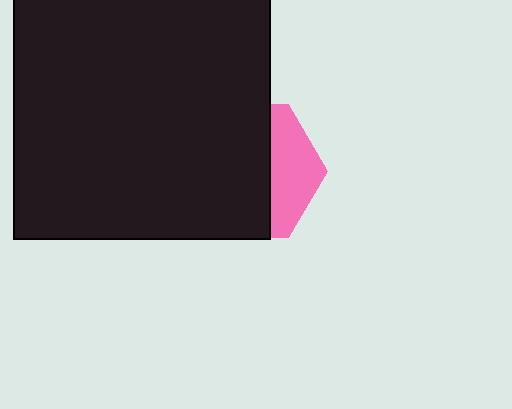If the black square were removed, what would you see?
You would see the complete pink hexagon.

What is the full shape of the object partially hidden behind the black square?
The partially hidden object is a pink hexagon.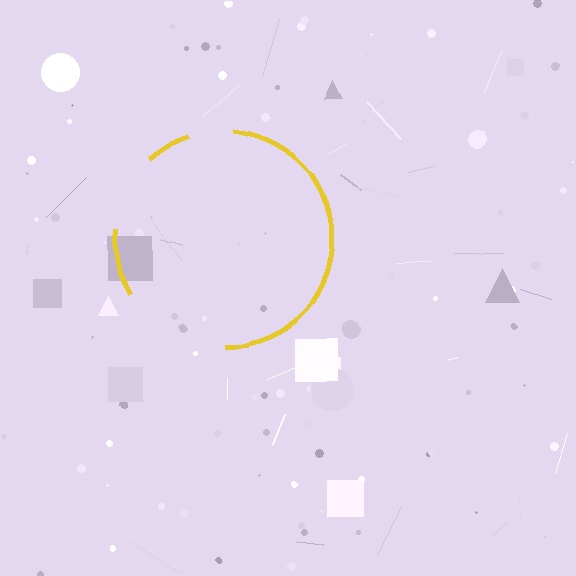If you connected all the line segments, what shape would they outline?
They would outline a circle.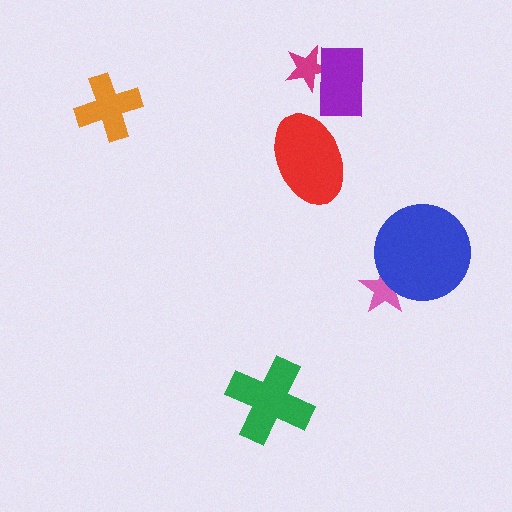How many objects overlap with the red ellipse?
0 objects overlap with the red ellipse.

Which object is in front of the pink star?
The blue circle is in front of the pink star.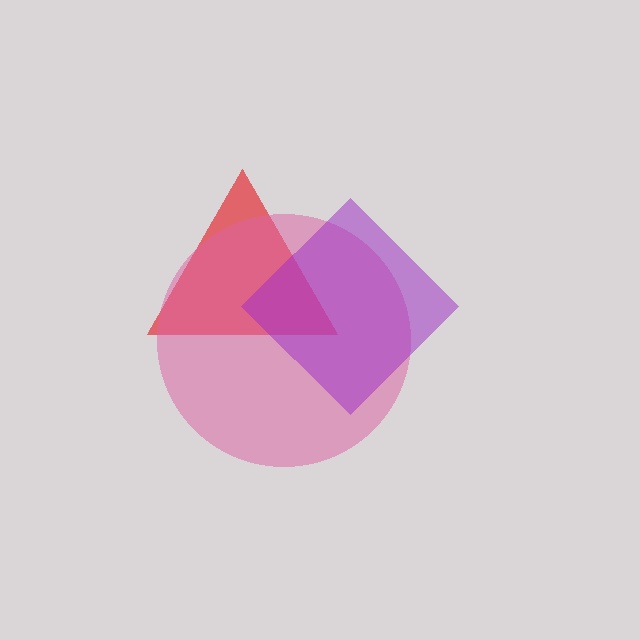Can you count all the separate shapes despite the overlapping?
Yes, there are 3 separate shapes.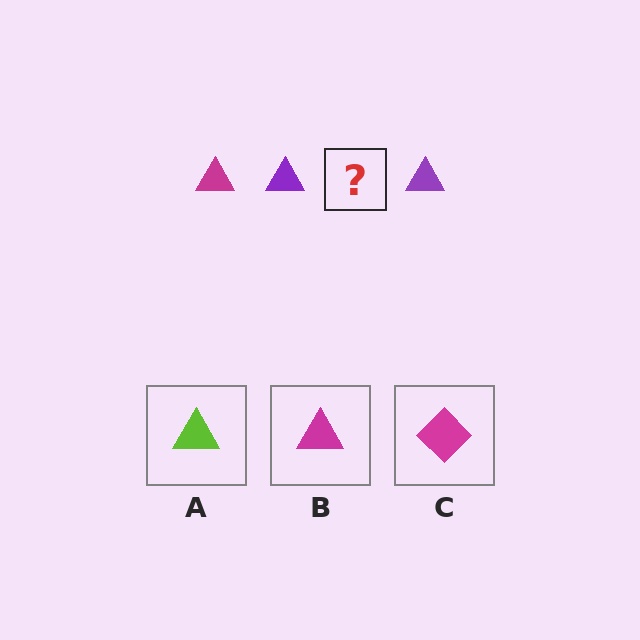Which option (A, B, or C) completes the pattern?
B.